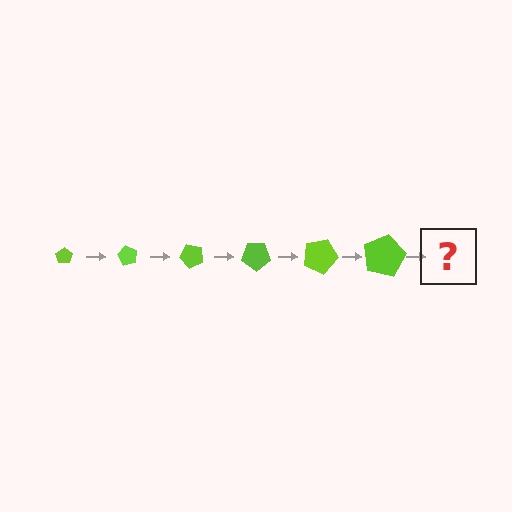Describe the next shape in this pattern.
It should be a pentagon, larger than the previous one and rotated 360 degrees from the start.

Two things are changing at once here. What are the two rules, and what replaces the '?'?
The two rules are that the pentagon grows larger each step and it rotates 60 degrees each step. The '?' should be a pentagon, larger than the previous one and rotated 360 degrees from the start.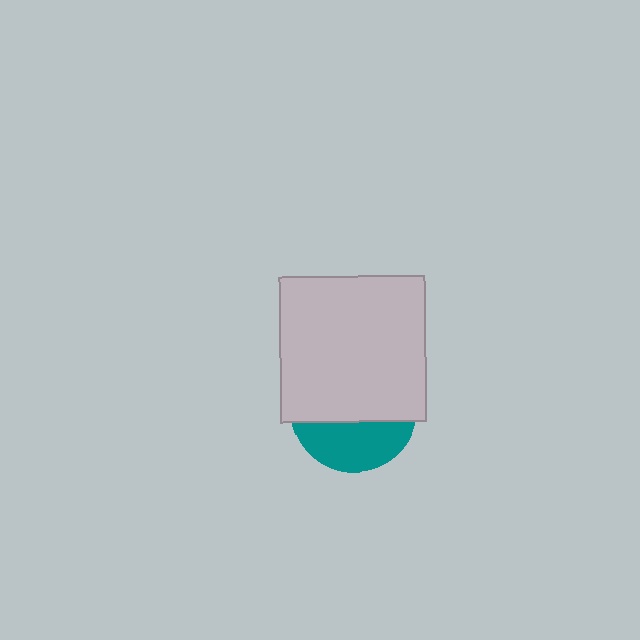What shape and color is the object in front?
The object in front is a light gray square.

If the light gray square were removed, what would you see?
You would see the complete teal circle.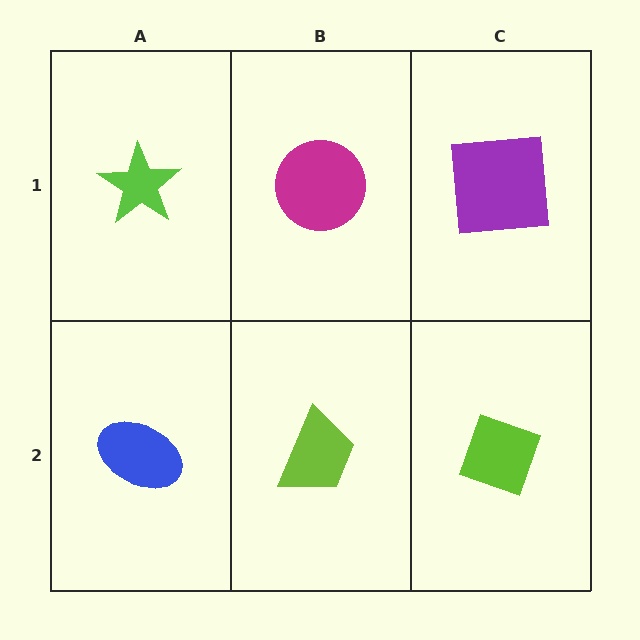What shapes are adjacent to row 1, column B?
A lime trapezoid (row 2, column B), a lime star (row 1, column A), a purple square (row 1, column C).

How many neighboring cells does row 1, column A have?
2.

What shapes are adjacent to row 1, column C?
A lime diamond (row 2, column C), a magenta circle (row 1, column B).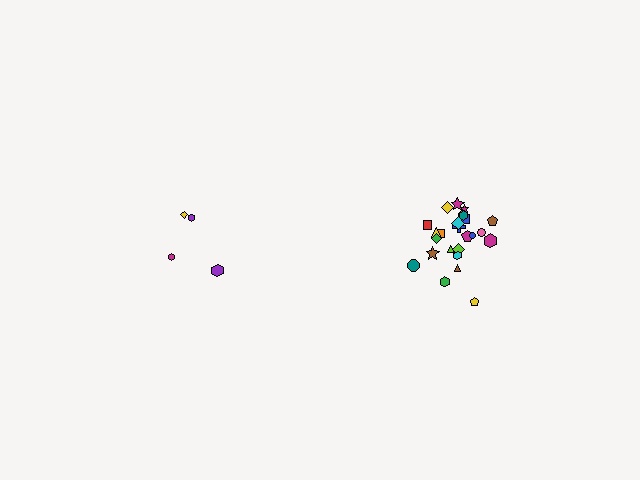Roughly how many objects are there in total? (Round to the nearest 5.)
Roughly 30 objects in total.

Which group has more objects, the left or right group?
The right group.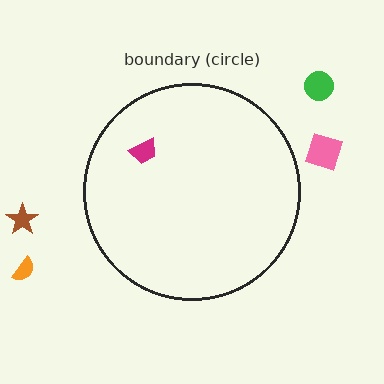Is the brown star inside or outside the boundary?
Outside.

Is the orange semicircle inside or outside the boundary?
Outside.